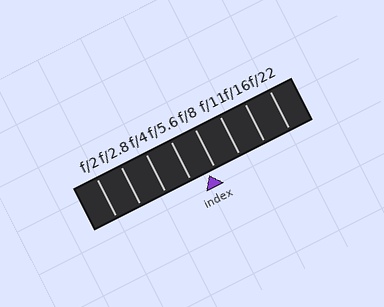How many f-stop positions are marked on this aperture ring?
There are 8 f-stop positions marked.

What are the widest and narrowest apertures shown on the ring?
The widest aperture shown is f/2 and the narrowest is f/22.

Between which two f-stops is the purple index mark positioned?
The index mark is between f/5.6 and f/8.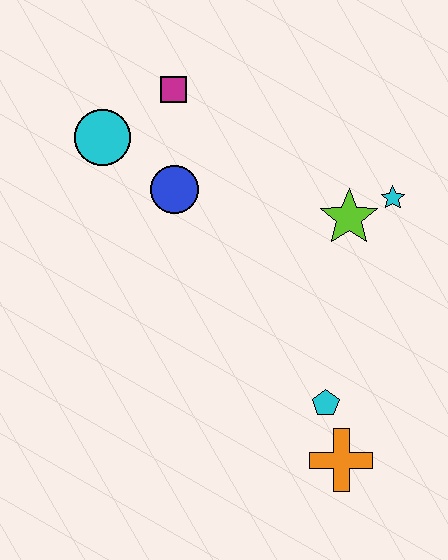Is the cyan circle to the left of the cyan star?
Yes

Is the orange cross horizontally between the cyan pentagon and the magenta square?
No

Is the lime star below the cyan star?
Yes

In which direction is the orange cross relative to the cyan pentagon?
The orange cross is below the cyan pentagon.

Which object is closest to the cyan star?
The lime star is closest to the cyan star.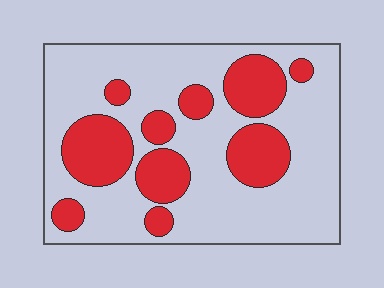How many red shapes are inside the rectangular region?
10.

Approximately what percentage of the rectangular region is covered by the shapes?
Approximately 30%.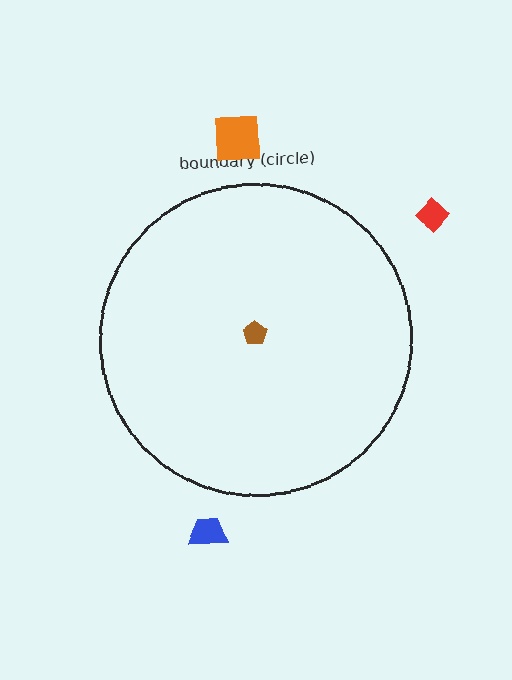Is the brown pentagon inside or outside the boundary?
Inside.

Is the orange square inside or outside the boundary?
Outside.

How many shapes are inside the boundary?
1 inside, 3 outside.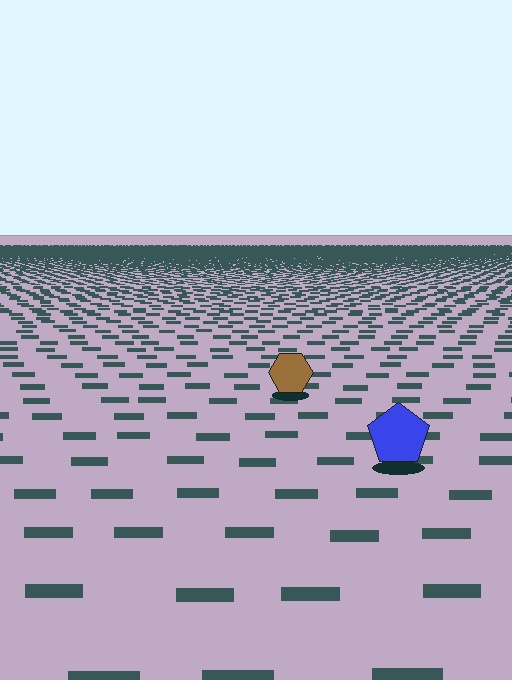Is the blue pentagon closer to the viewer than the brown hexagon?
Yes. The blue pentagon is closer — you can tell from the texture gradient: the ground texture is coarser near it.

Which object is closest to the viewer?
The blue pentagon is closest. The texture marks near it are larger and more spread out.